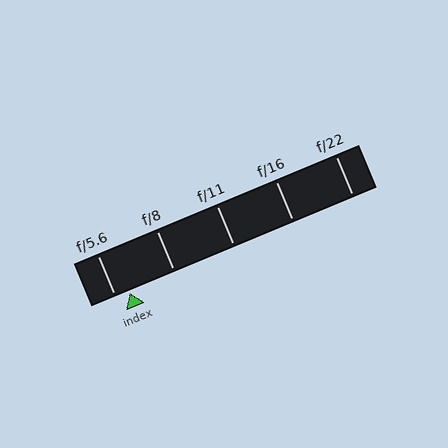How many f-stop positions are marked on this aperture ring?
There are 5 f-stop positions marked.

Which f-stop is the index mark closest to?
The index mark is closest to f/5.6.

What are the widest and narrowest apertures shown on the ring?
The widest aperture shown is f/5.6 and the narrowest is f/22.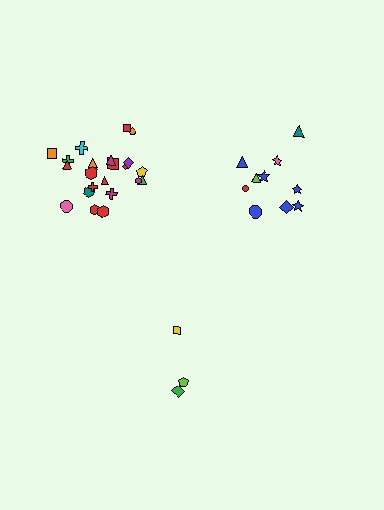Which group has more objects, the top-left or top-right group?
The top-left group.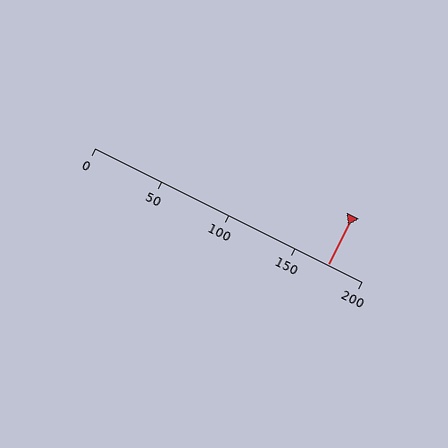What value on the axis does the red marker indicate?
The marker indicates approximately 175.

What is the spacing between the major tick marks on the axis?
The major ticks are spaced 50 apart.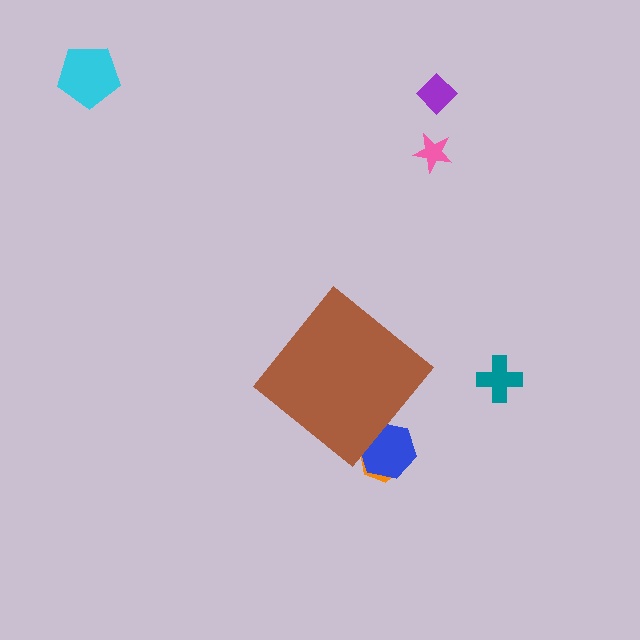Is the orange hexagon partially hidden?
Yes, the orange hexagon is partially hidden behind the brown diamond.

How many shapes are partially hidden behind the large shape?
2 shapes are partially hidden.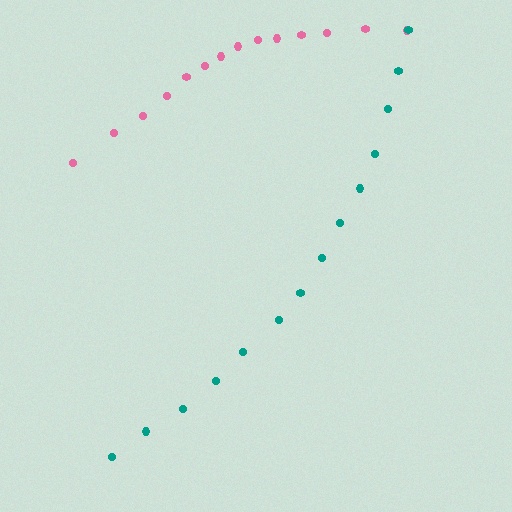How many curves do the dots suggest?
There are 2 distinct paths.